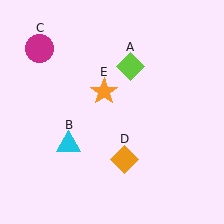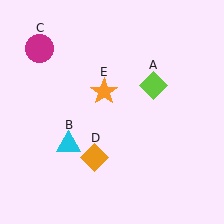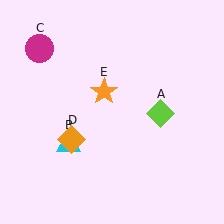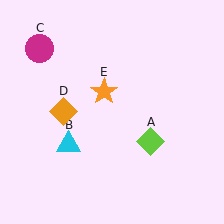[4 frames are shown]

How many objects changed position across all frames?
2 objects changed position: lime diamond (object A), orange diamond (object D).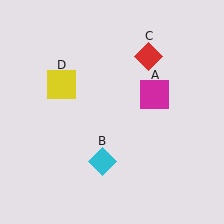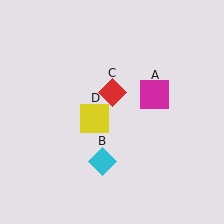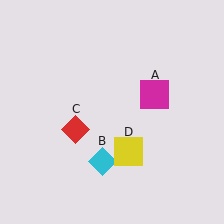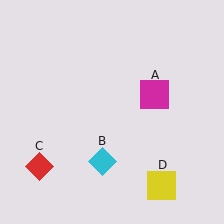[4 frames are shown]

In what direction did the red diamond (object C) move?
The red diamond (object C) moved down and to the left.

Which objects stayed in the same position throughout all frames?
Magenta square (object A) and cyan diamond (object B) remained stationary.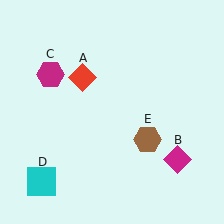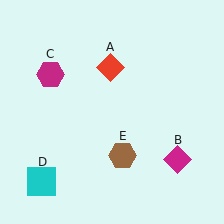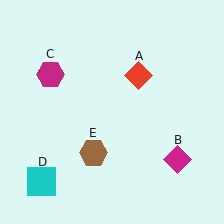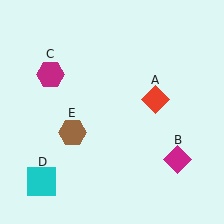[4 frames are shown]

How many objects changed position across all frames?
2 objects changed position: red diamond (object A), brown hexagon (object E).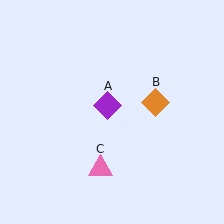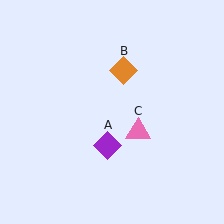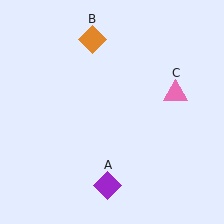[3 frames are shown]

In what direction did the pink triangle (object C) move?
The pink triangle (object C) moved up and to the right.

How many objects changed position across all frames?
3 objects changed position: purple diamond (object A), orange diamond (object B), pink triangle (object C).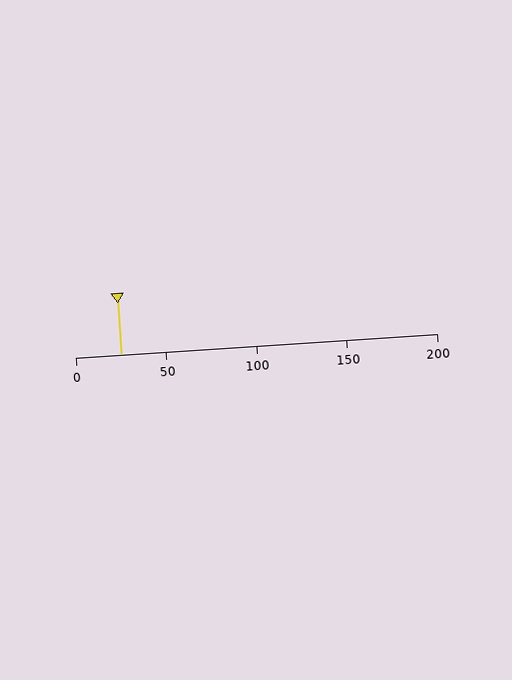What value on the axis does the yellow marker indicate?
The marker indicates approximately 25.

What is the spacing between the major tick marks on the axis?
The major ticks are spaced 50 apart.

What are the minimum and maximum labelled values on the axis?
The axis runs from 0 to 200.